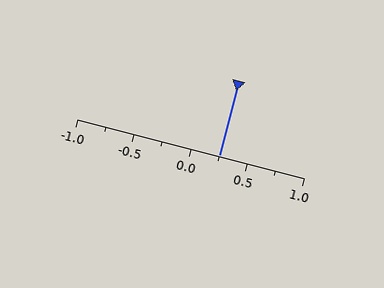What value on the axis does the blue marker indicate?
The marker indicates approximately 0.25.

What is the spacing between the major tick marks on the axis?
The major ticks are spaced 0.5 apart.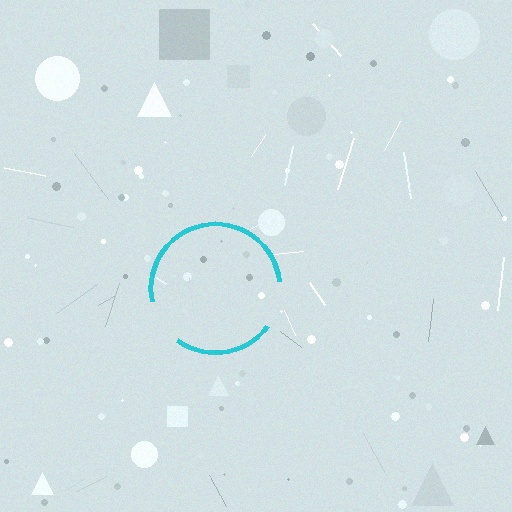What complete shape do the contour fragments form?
The contour fragments form a circle.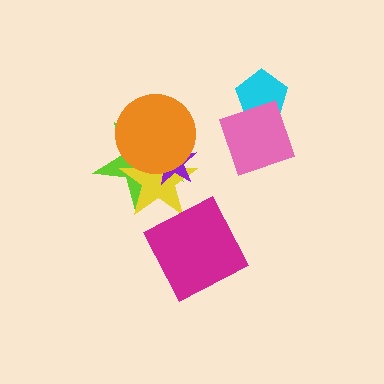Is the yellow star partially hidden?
Yes, it is partially covered by another shape.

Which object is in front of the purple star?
The orange circle is in front of the purple star.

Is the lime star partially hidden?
Yes, it is partially covered by another shape.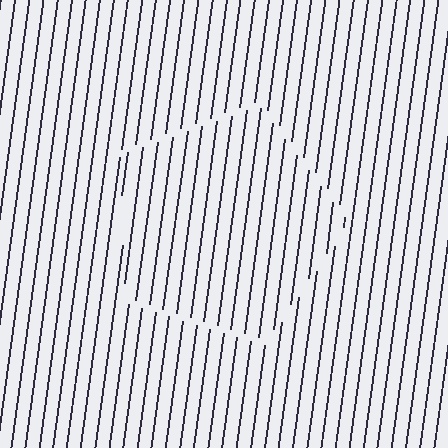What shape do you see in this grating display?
An illusory pentagon. The interior of the shape contains the same grating, shifted by half a period — the contour is defined by the phase discontinuity where line-ends from the inner and outer gratings abut.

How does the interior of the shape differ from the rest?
The interior of the shape contains the same grating, shifted by half a period — the contour is defined by the phase discontinuity where line-ends from the inner and outer gratings abut.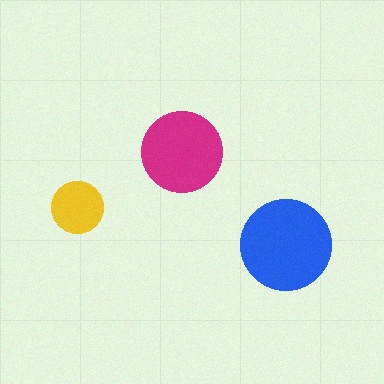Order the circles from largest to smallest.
the blue one, the magenta one, the yellow one.